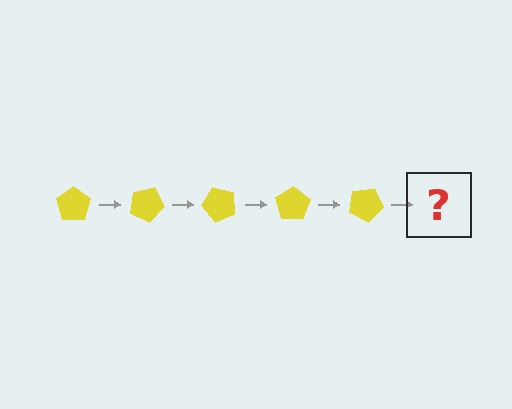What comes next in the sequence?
The next element should be a yellow pentagon rotated 125 degrees.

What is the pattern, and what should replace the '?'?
The pattern is that the pentagon rotates 25 degrees each step. The '?' should be a yellow pentagon rotated 125 degrees.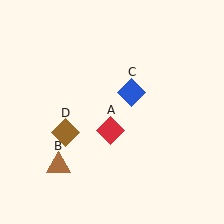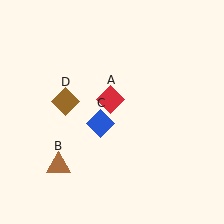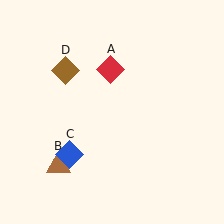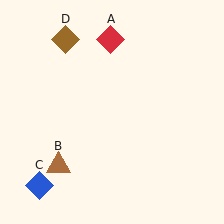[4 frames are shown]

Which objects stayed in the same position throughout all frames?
Brown triangle (object B) remained stationary.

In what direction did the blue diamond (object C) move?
The blue diamond (object C) moved down and to the left.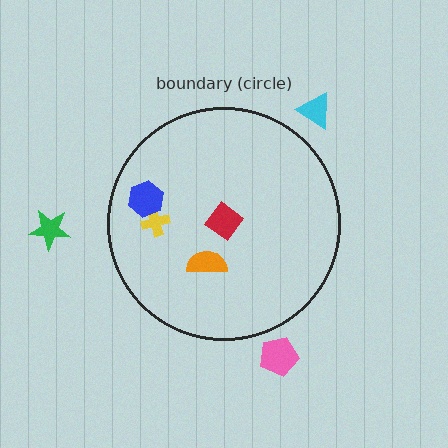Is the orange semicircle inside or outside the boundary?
Inside.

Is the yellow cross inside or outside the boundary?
Inside.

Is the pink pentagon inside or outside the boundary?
Outside.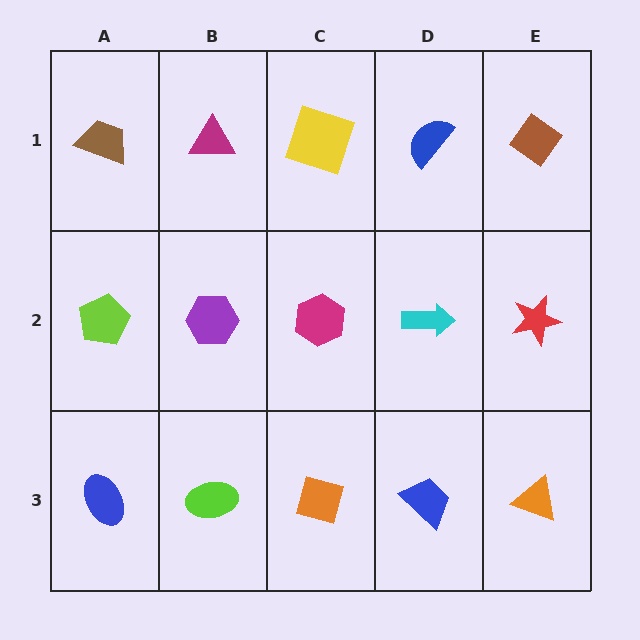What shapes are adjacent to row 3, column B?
A purple hexagon (row 2, column B), a blue ellipse (row 3, column A), an orange square (row 3, column C).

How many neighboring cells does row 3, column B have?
3.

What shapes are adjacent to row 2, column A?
A brown trapezoid (row 1, column A), a blue ellipse (row 3, column A), a purple hexagon (row 2, column B).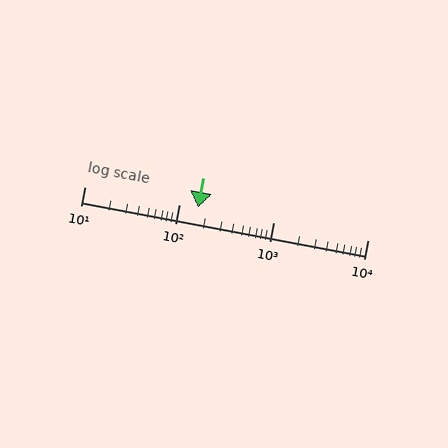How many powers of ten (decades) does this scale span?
The scale spans 3 decades, from 10 to 10000.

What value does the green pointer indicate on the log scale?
The pointer indicates approximately 160.